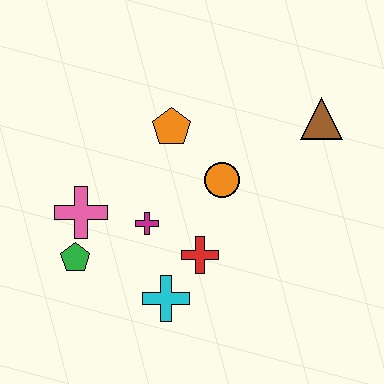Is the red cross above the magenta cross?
No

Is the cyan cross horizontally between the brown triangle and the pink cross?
Yes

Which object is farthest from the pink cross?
The brown triangle is farthest from the pink cross.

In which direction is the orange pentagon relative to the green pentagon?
The orange pentagon is above the green pentagon.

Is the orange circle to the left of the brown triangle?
Yes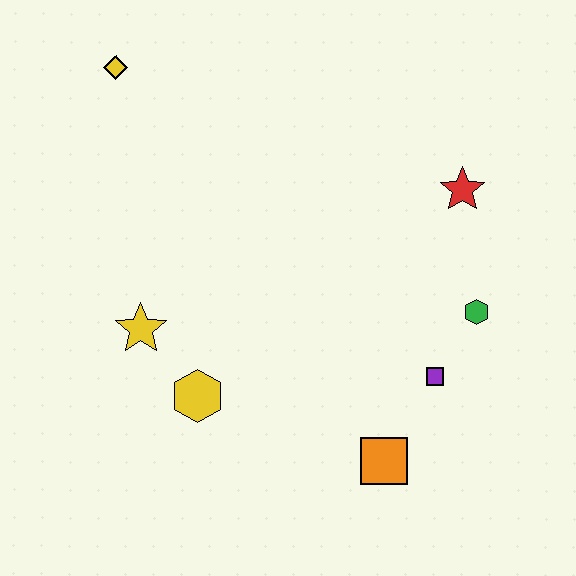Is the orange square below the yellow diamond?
Yes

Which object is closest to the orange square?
The purple square is closest to the orange square.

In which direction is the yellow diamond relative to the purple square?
The yellow diamond is to the left of the purple square.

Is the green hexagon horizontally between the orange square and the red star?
No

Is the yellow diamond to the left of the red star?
Yes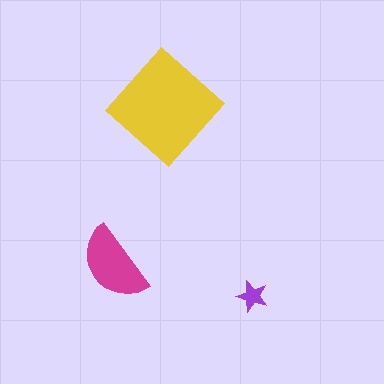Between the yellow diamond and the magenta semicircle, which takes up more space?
The yellow diamond.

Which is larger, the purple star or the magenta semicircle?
The magenta semicircle.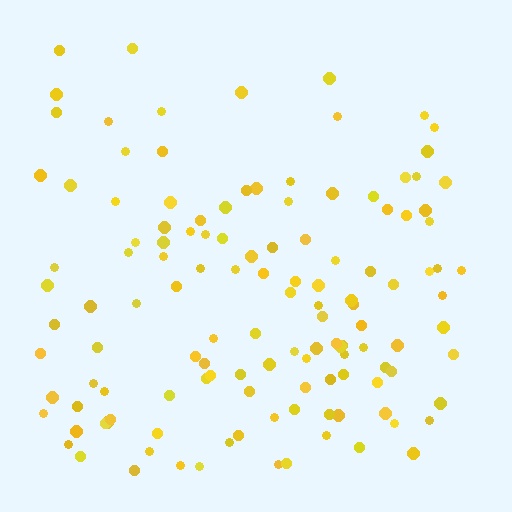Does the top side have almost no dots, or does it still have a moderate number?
Still a moderate number, just noticeably fewer than the bottom.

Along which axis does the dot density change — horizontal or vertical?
Vertical.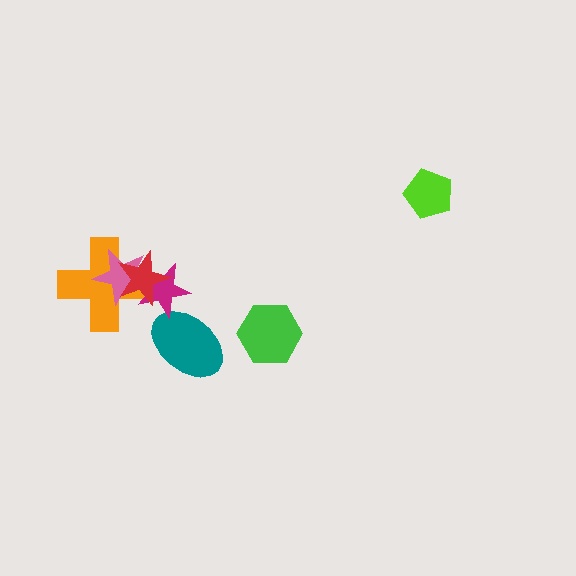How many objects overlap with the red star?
3 objects overlap with the red star.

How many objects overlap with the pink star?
3 objects overlap with the pink star.